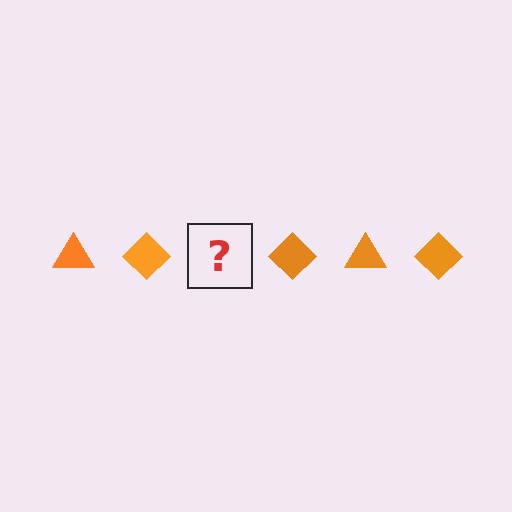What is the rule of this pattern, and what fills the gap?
The rule is that the pattern cycles through triangle, diamond shapes in orange. The gap should be filled with an orange triangle.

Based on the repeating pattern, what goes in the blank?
The blank should be an orange triangle.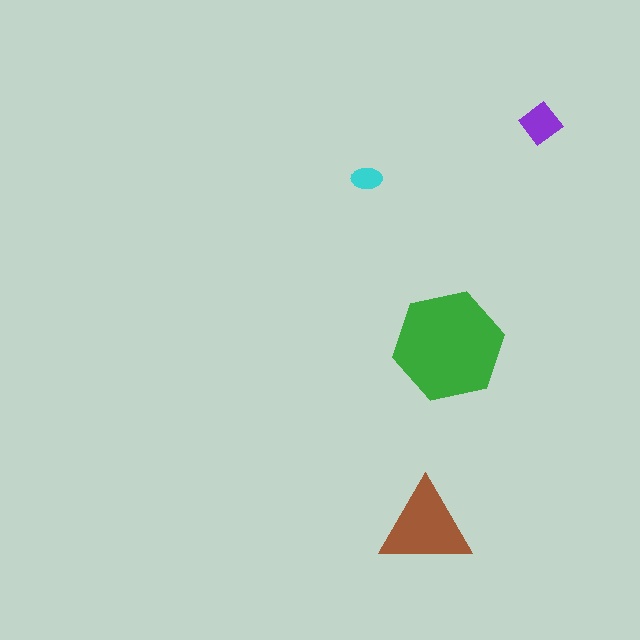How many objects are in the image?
There are 4 objects in the image.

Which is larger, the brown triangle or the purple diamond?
The brown triangle.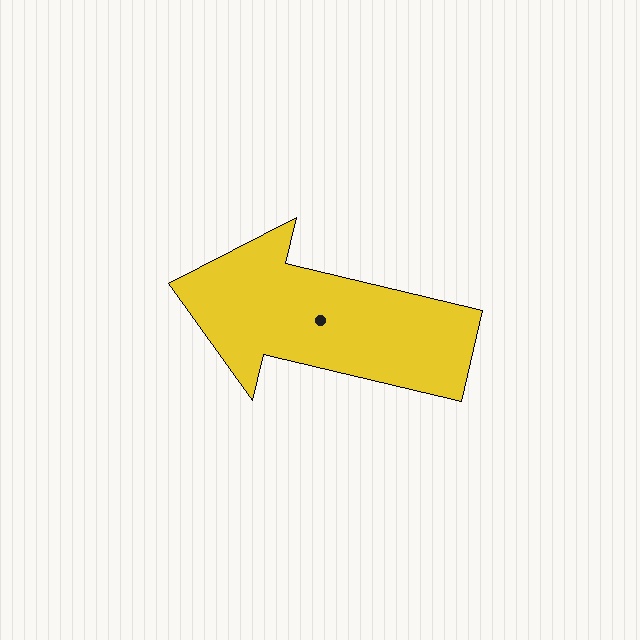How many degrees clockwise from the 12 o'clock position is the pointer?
Approximately 283 degrees.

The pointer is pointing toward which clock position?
Roughly 9 o'clock.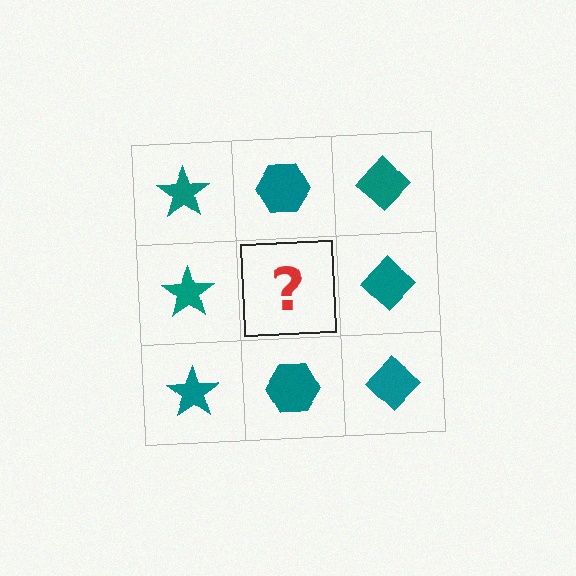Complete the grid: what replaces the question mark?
The question mark should be replaced with a teal hexagon.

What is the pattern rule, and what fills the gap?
The rule is that each column has a consistent shape. The gap should be filled with a teal hexagon.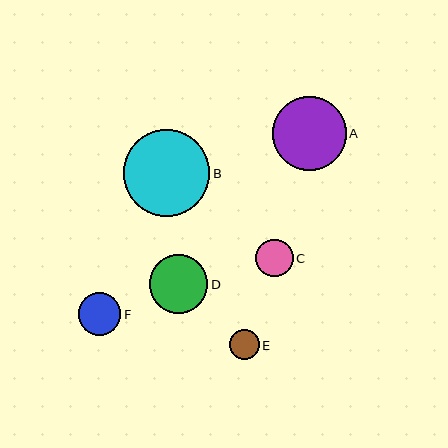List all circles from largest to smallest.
From largest to smallest: B, A, D, F, C, E.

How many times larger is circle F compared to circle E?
Circle F is approximately 1.4 times the size of circle E.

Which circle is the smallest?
Circle E is the smallest with a size of approximately 30 pixels.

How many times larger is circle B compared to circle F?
Circle B is approximately 2.0 times the size of circle F.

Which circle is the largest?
Circle B is the largest with a size of approximately 87 pixels.